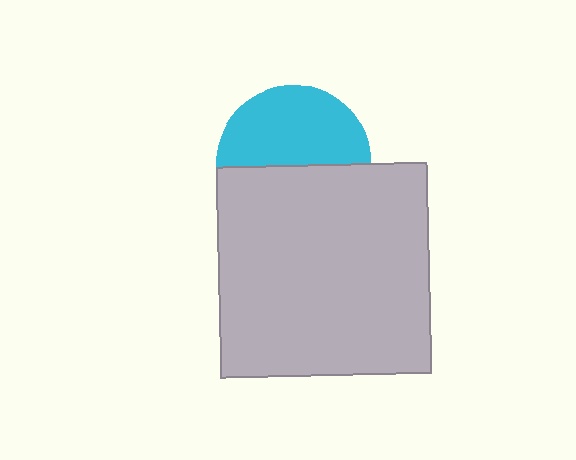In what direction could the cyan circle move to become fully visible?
The cyan circle could move up. That would shift it out from behind the light gray square entirely.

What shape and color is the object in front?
The object in front is a light gray square.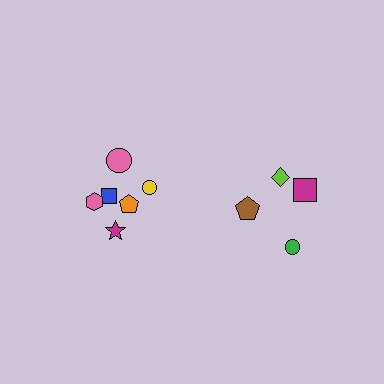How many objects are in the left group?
There are 6 objects.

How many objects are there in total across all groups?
There are 10 objects.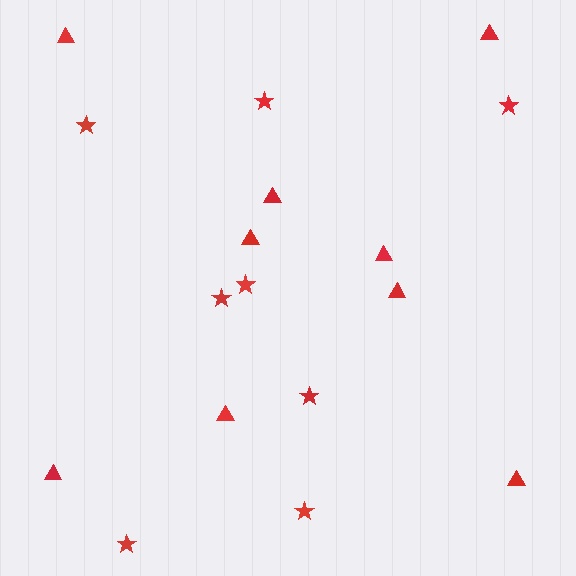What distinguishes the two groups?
There are 2 groups: one group of triangles (9) and one group of stars (8).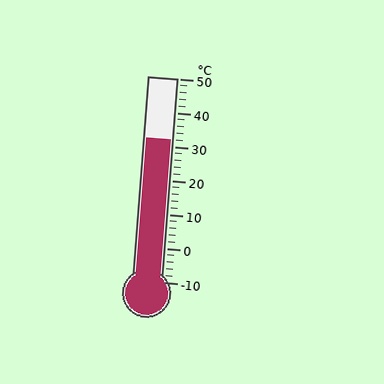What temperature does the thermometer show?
The thermometer shows approximately 32°C.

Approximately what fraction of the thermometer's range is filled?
The thermometer is filled to approximately 70% of its range.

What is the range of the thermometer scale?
The thermometer scale ranges from -10°C to 50°C.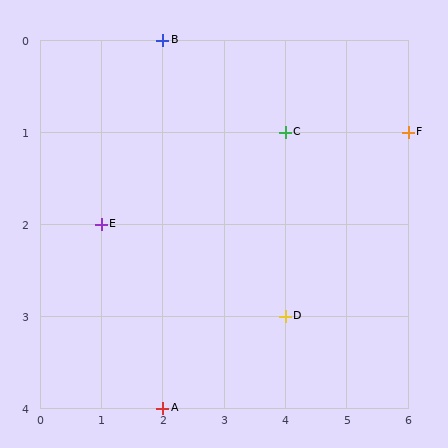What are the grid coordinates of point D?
Point D is at grid coordinates (4, 3).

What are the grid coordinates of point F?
Point F is at grid coordinates (6, 1).